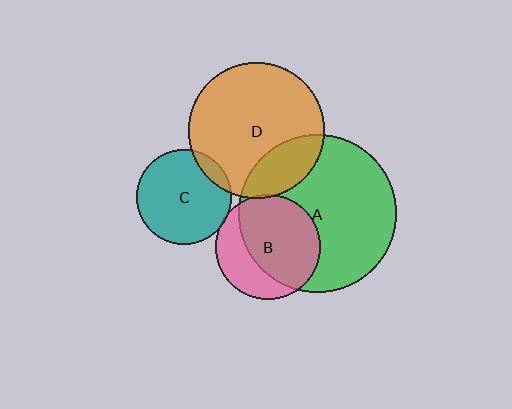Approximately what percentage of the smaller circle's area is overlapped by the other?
Approximately 5%.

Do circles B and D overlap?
Yes.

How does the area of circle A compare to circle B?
Approximately 2.3 times.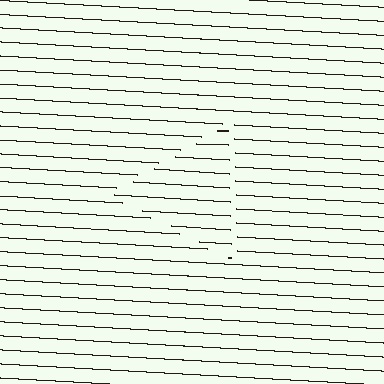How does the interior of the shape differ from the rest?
The interior of the shape contains the same grating, shifted by half a period — the contour is defined by the phase discontinuity where line-ends from the inner and outer gratings abut.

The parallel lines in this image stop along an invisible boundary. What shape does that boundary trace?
An illusory triangle. The interior of the shape contains the same grating, shifted by half a period — the contour is defined by the phase discontinuity where line-ends from the inner and outer gratings abut.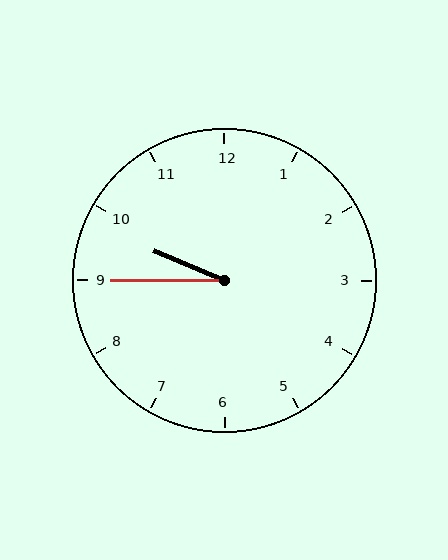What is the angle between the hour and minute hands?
Approximately 22 degrees.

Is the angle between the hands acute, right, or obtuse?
It is acute.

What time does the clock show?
9:45.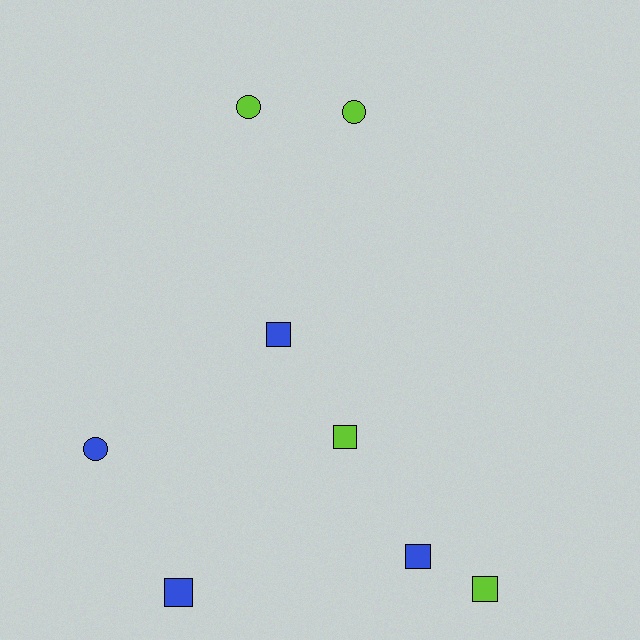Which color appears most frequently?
Blue, with 4 objects.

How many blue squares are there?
There are 3 blue squares.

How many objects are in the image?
There are 8 objects.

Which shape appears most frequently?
Square, with 5 objects.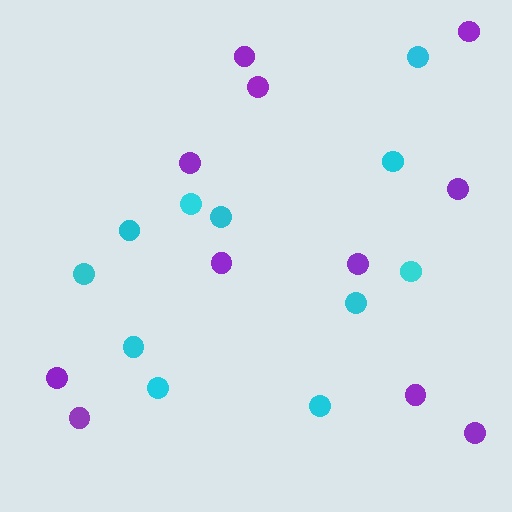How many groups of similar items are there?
There are 2 groups: one group of purple circles (11) and one group of cyan circles (11).